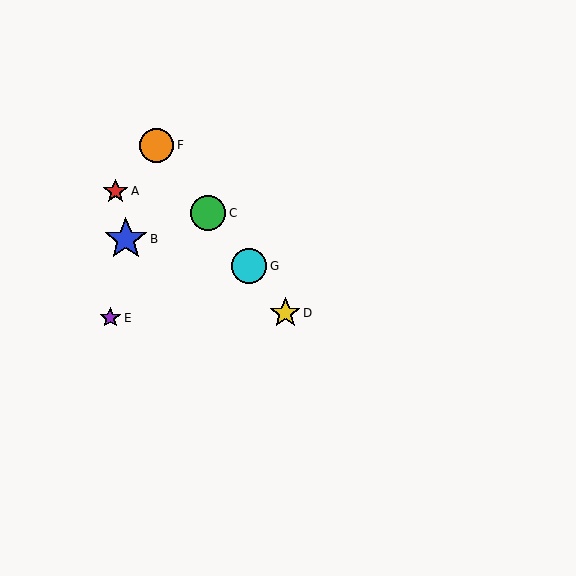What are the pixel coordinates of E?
Object E is at (110, 318).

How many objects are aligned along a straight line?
4 objects (C, D, F, G) are aligned along a straight line.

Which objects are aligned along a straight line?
Objects C, D, F, G are aligned along a straight line.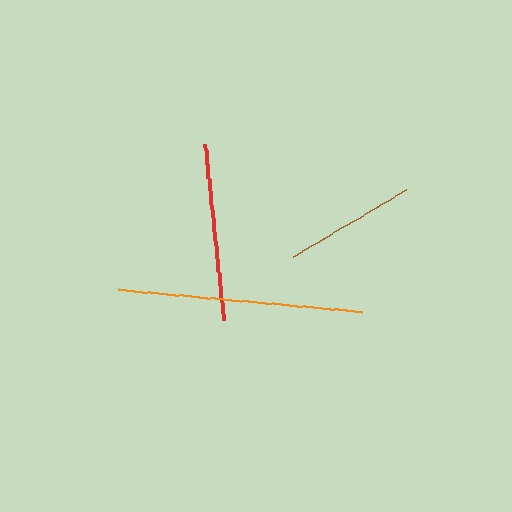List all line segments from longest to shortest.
From longest to shortest: orange, red, brown.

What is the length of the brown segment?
The brown segment is approximately 132 pixels long.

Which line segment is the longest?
The orange line is the longest at approximately 245 pixels.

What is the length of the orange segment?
The orange segment is approximately 245 pixels long.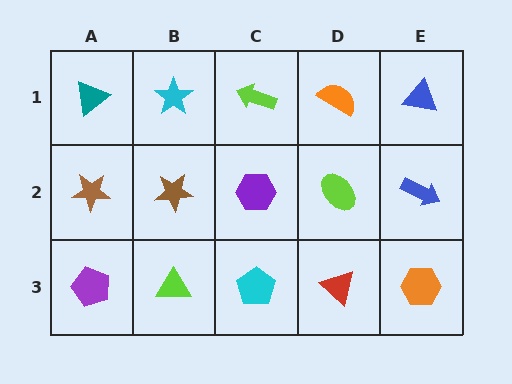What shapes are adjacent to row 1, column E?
A blue arrow (row 2, column E), an orange semicircle (row 1, column D).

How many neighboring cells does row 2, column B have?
4.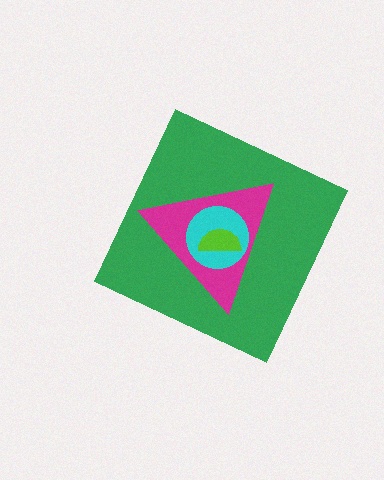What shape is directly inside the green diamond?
The magenta triangle.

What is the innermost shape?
The lime semicircle.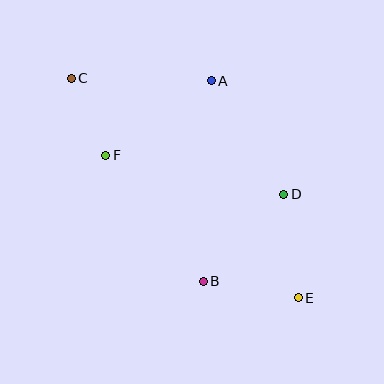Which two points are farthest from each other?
Points C and E are farthest from each other.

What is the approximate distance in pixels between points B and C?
The distance between B and C is approximately 242 pixels.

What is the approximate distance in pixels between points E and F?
The distance between E and F is approximately 239 pixels.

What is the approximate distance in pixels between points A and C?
The distance between A and C is approximately 140 pixels.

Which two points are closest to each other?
Points C and F are closest to each other.